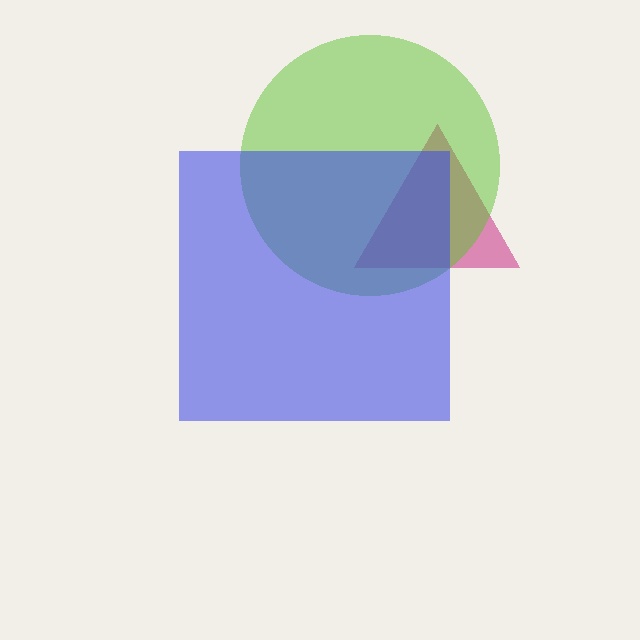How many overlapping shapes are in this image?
There are 3 overlapping shapes in the image.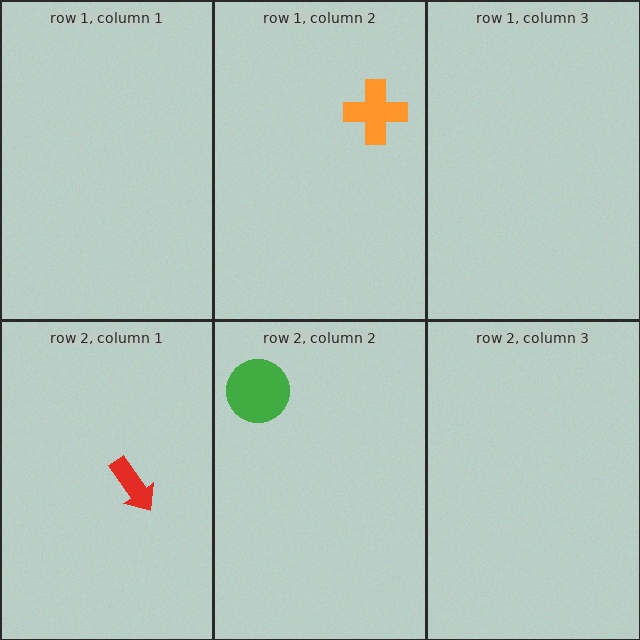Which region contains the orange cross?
The row 1, column 2 region.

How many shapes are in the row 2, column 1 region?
1.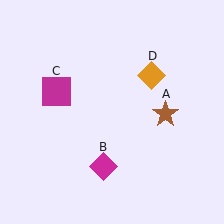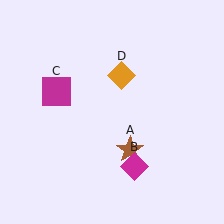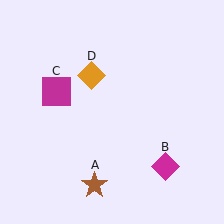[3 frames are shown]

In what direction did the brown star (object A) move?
The brown star (object A) moved down and to the left.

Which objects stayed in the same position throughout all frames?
Magenta square (object C) remained stationary.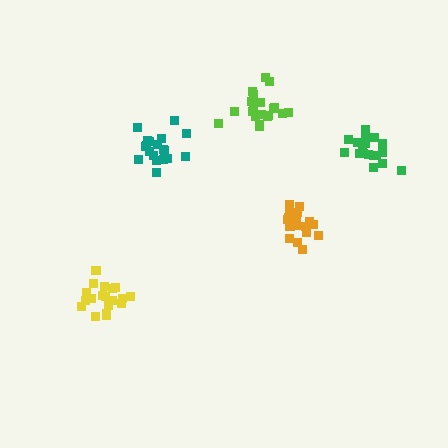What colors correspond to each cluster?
The clusters are colored: yellow, teal, green, lime, orange.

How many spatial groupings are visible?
There are 5 spatial groupings.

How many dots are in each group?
Group 1: 19 dots, Group 2: 19 dots, Group 3: 18 dots, Group 4: 20 dots, Group 5: 20 dots (96 total).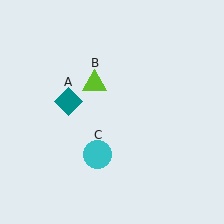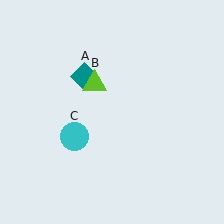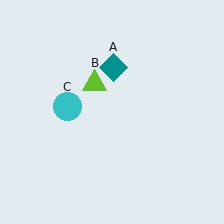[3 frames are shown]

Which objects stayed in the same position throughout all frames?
Lime triangle (object B) remained stationary.